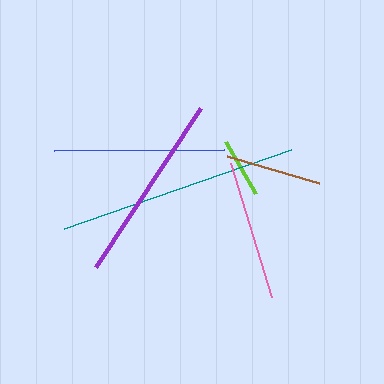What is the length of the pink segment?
The pink segment is approximately 140 pixels long.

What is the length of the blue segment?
The blue segment is approximately 170 pixels long.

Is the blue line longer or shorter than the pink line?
The blue line is longer than the pink line.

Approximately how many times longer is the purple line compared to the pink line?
The purple line is approximately 1.4 times the length of the pink line.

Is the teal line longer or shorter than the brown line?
The teal line is longer than the brown line.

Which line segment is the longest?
The teal line is the longest at approximately 241 pixels.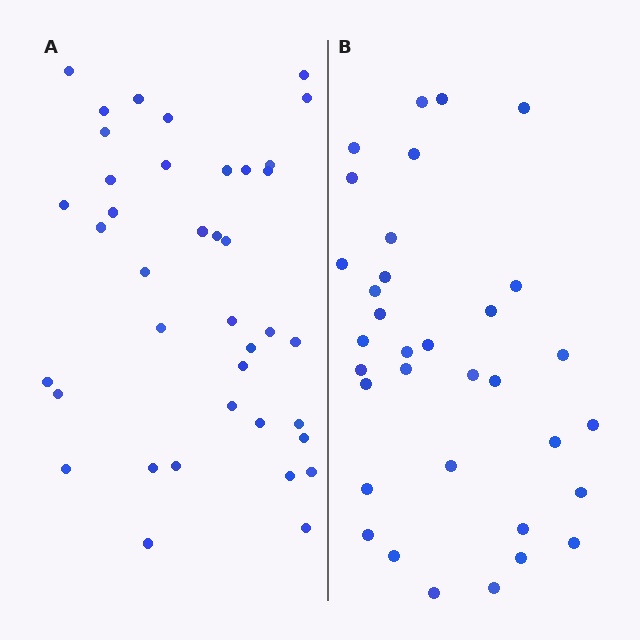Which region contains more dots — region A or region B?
Region A (the left region) has more dots.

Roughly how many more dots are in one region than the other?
Region A has about 5 more dots than region B.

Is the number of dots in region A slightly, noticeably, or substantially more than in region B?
Region A has only slightly more — the two regions are fairly close. The ratio is roughly 1.1 to 1.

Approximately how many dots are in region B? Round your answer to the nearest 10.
About 30 dots. (The exact count is 34, which rounds to 30.)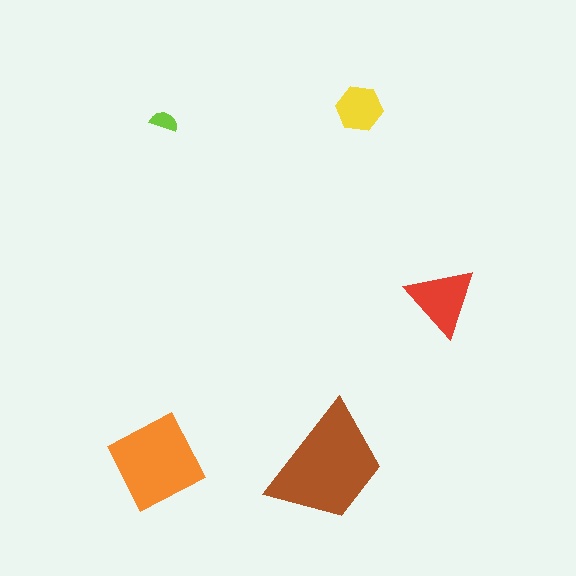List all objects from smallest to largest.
The lime semicircle, the yellow hexagon, the red triangle, the orange diamond, the brown trapezoid.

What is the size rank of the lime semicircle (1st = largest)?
5th.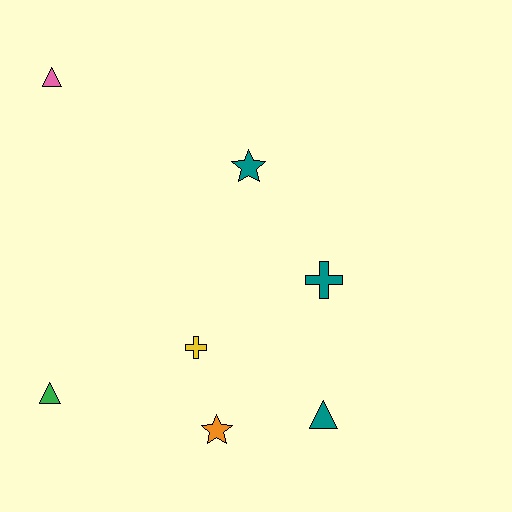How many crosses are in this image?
There are 2 crosses.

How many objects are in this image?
There are 7 objects.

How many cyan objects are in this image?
There are no cyan objects.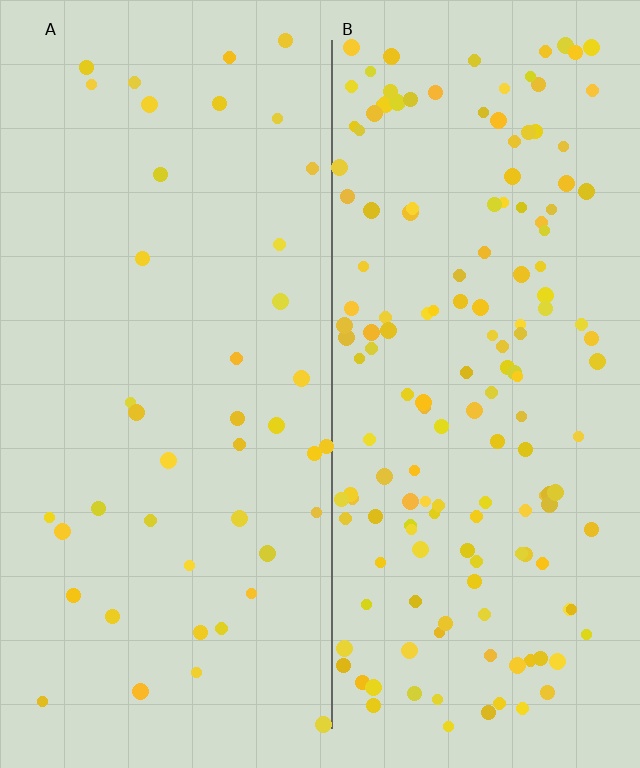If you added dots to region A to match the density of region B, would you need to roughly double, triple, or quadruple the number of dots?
Approximately quadruple.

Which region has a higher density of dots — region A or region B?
B (the right).